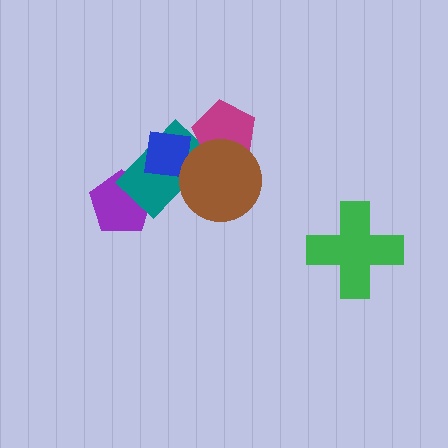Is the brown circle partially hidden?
No, no other shape covers it.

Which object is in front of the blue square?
The brown circle is in front of the blue square.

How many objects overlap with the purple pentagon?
1 object overlaps with the purple pentagon.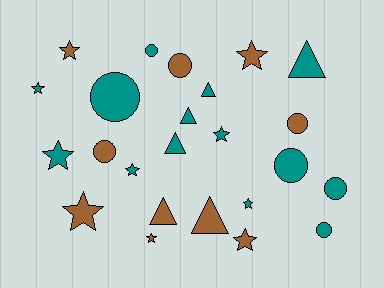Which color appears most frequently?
Teal, with 14 objects.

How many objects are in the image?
There are 24 objects.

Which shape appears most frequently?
Star, with 10 objects.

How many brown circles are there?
There are 3 brown circles.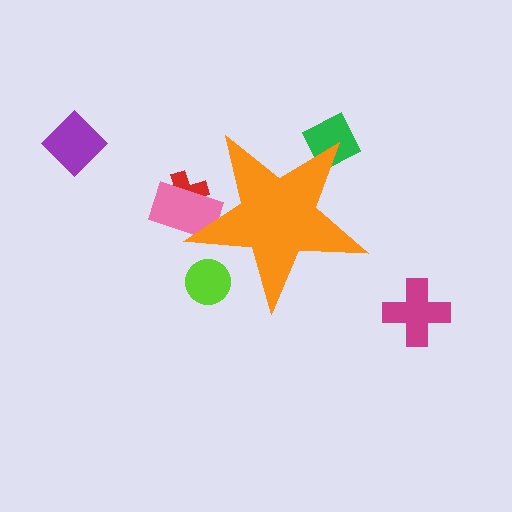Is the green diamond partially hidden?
Yes, the green diamond is partially hidden behind the orange star.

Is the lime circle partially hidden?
Yes, the lime circle is partially hidden behind the orange star.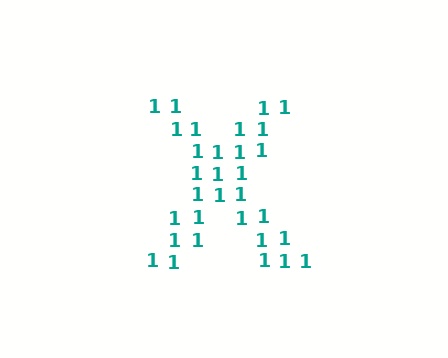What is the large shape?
The large shape is the letter X.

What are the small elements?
The small elements are digit 1's.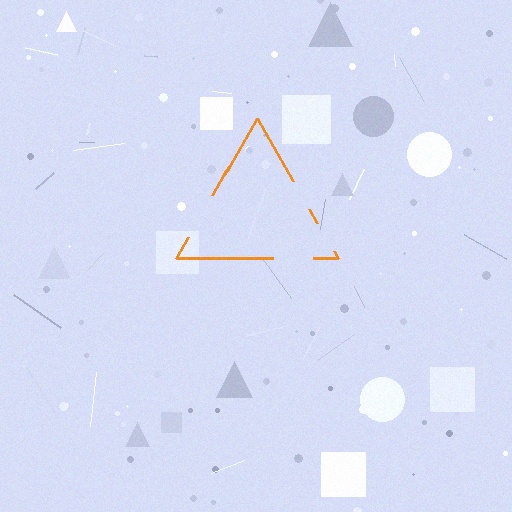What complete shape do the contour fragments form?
The contour fragments form a triangle.